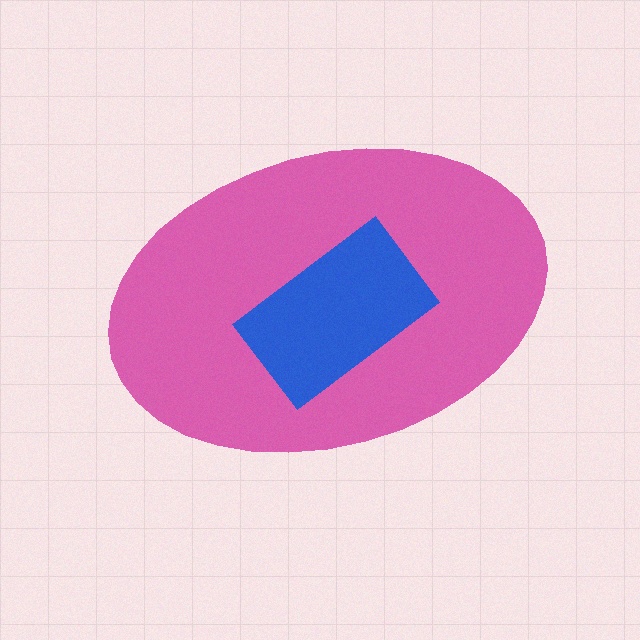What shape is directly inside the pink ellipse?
The blue rectangle.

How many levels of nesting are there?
2.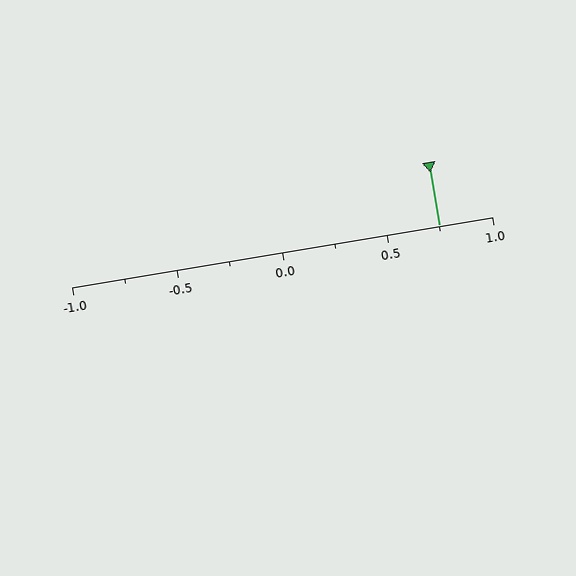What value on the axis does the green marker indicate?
The marker indicates approximately 0.75.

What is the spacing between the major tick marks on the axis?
The major ticks are spaced 0.5 apart.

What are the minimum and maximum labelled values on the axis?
The axis runs from -1.0 to 1.0.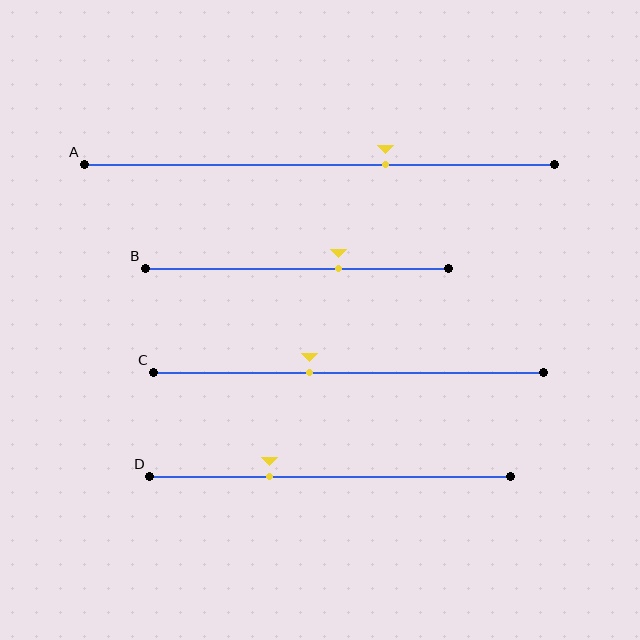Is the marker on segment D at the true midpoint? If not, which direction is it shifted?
No, the marker on segment D is shifted to the left by about 17% of the segment length.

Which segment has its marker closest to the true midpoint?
Segment C has its marker closest to the true midpoint.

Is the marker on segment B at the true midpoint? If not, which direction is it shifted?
No, the marker on segment B is shifted to the right by about 14% of the segment length.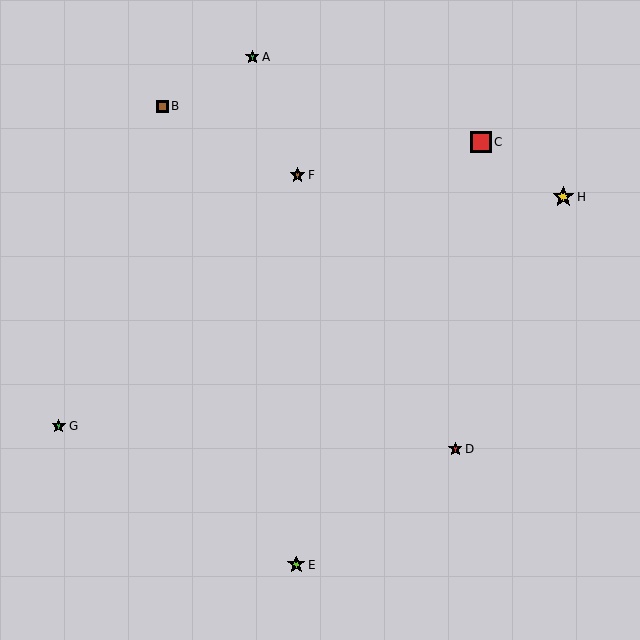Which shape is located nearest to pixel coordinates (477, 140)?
The red square (labeled C) at (481, 142) is nearest to that location.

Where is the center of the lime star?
The center of the lime star is at (296, 565).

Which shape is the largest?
The yellow star (labeled H) is the largest.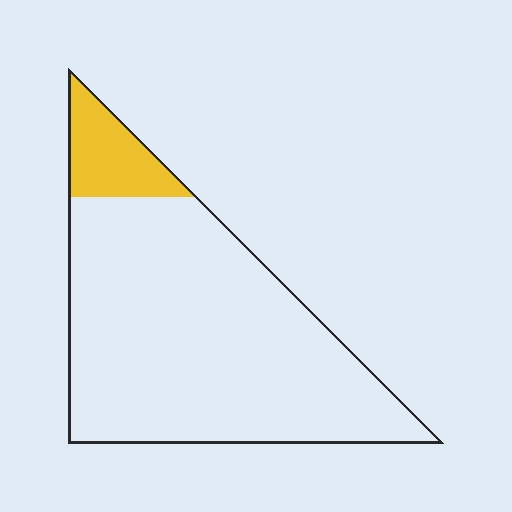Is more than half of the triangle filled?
No.